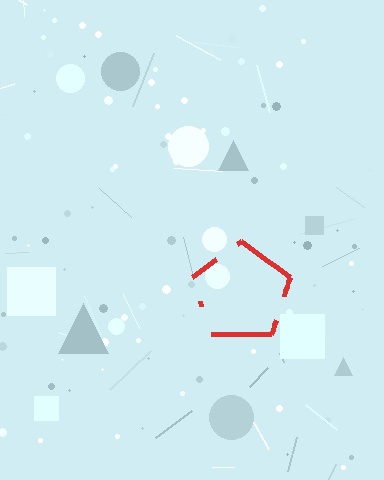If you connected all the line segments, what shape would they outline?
They would outline a pentagon.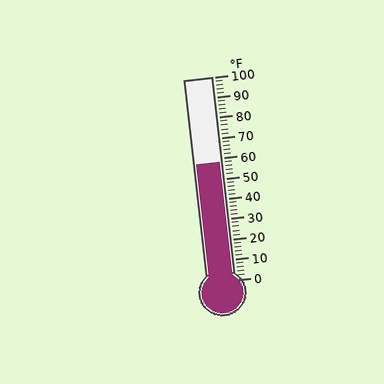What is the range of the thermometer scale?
The thermometer scale ranges from 0°F to 100°F.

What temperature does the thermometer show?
The thermometer shows approximately 58°F.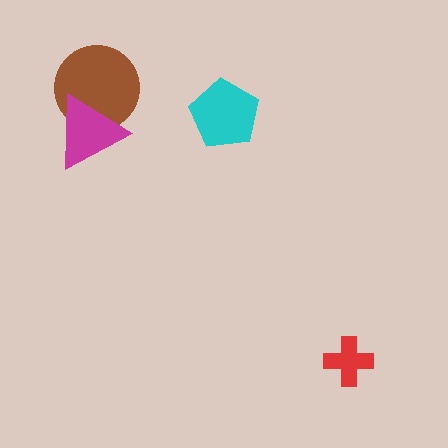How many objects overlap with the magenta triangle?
1 object overlaps with the magenta triangle.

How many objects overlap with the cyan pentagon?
0 objects overlap with the cyan pentagon.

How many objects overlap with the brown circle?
1 object overlaps with the brown circle.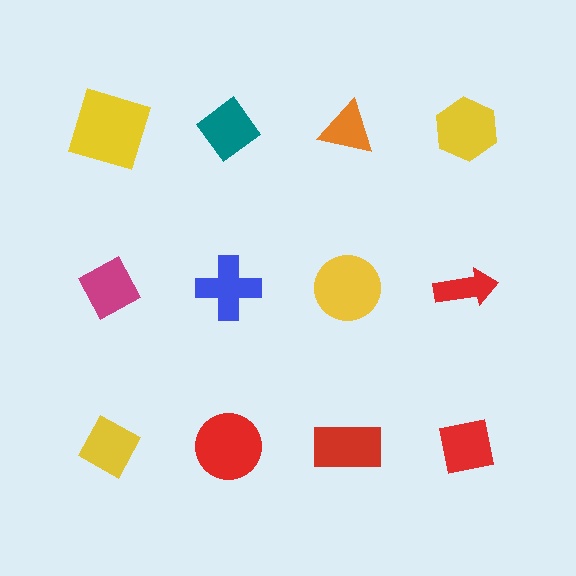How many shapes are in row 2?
4 shapes.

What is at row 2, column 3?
A yellow circle.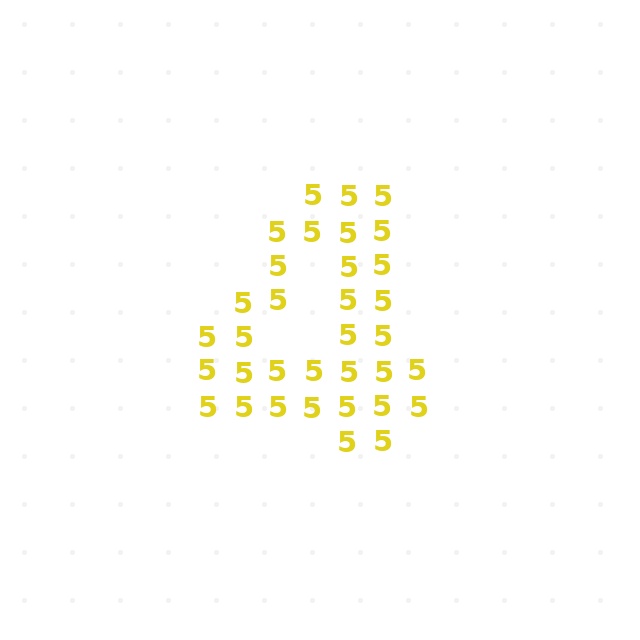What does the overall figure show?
The overall figure shows the digit 4.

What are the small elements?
The small elements are digit 5's.